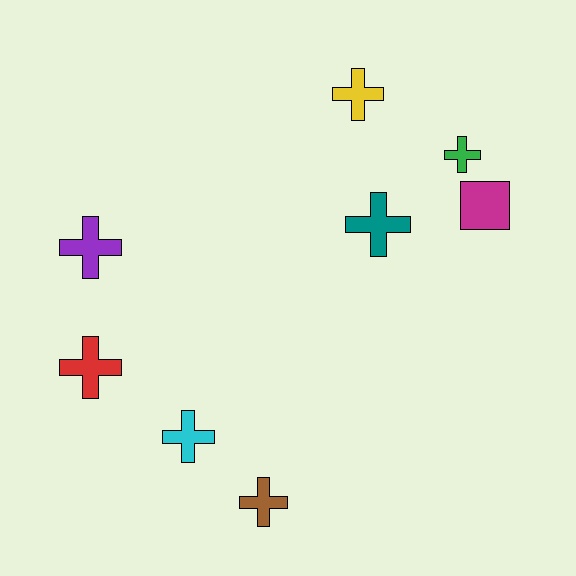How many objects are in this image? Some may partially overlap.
There are 8 objects.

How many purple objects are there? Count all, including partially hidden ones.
There is 1 purple object.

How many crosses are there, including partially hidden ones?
There are 7 crosses.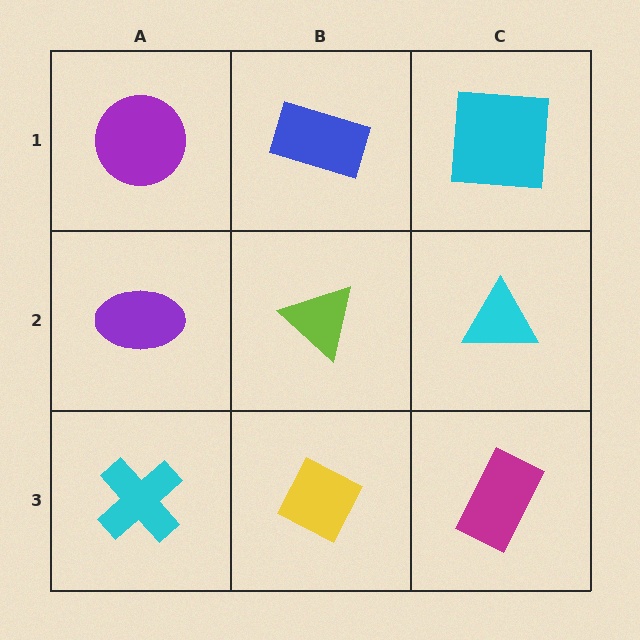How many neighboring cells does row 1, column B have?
3.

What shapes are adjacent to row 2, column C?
A cyan square (row 1, column C), a magenta rectangle (row 3, column C), a lime triangle (row 2, column B).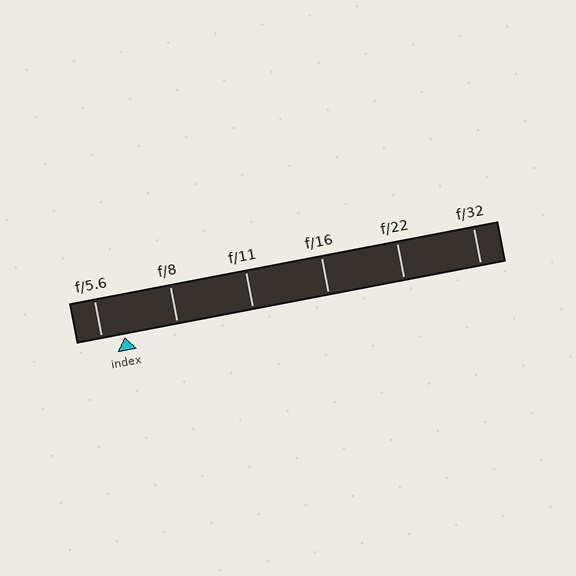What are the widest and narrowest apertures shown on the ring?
The widest aperture shown is f/5.6 and the narrowest is f/32.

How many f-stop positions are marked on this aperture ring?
There are 6 f-stop positions marked.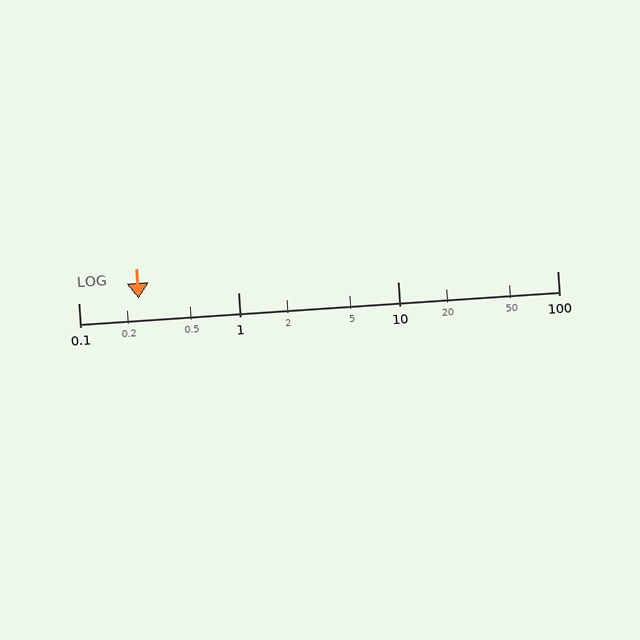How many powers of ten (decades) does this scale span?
The scale spans 3 decades, from 0.1 to 100.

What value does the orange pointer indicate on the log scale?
The pointer indicates approximately 0.24.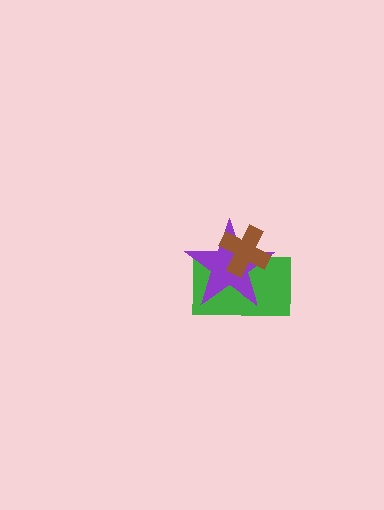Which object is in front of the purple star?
The brown cross is in front of the purple star.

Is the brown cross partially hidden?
No, no other shape covers it.